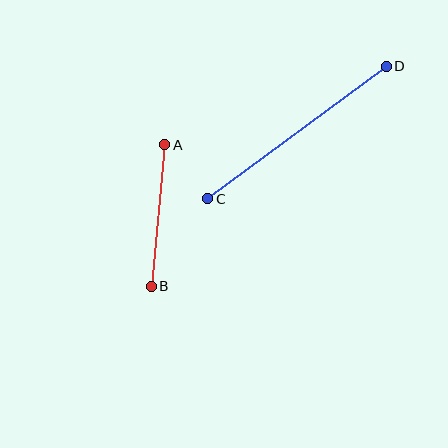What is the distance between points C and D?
The distance is approximately 222 pixels.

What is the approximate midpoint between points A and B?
The midpoint is at approximately (158, 216) pixels.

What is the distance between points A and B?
The distance is approximately 142 pixels.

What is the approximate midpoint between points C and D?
The midpoint is at approximately (297, 133) pixels.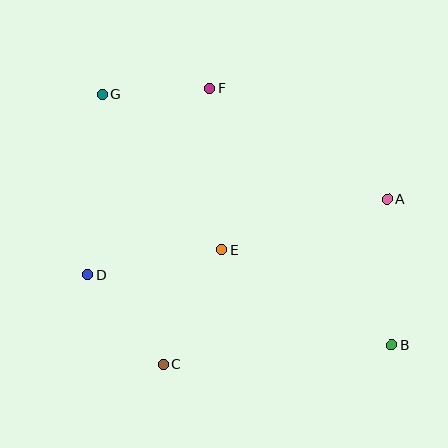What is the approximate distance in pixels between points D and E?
The distance between D and E is approximately 136 pixels.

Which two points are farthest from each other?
Points B and G are farthest from each other.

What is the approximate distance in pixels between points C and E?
The distance between C and E is approximately 128 pixels.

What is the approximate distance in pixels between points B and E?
The distance between B and E is approximately 195 pixels.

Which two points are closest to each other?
Points F and G are closest to each other.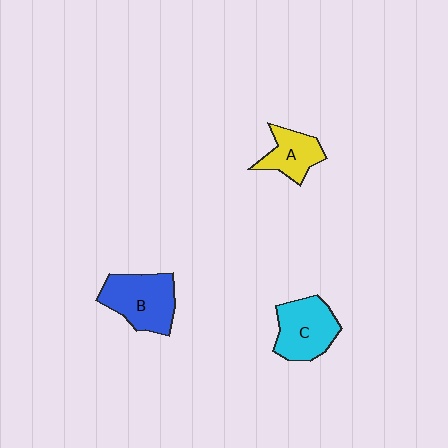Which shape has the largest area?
Shape B (blue).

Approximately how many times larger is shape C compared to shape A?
Approximately 1.4 times.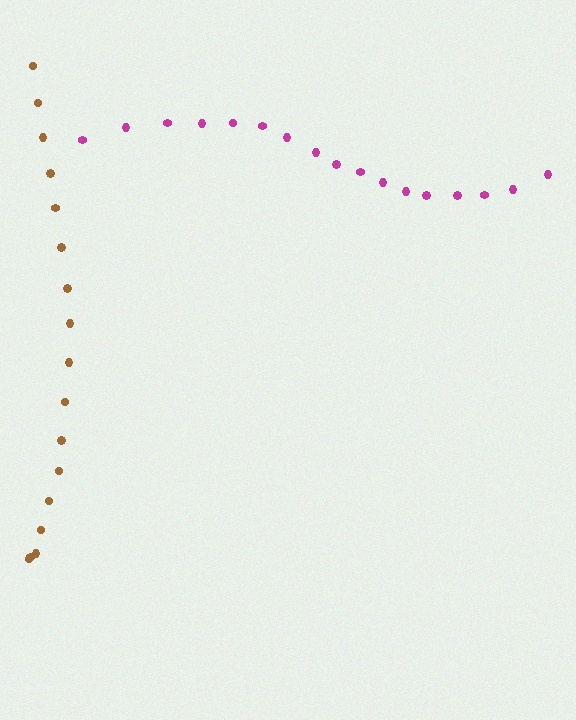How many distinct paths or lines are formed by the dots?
There are 2 distinct paths.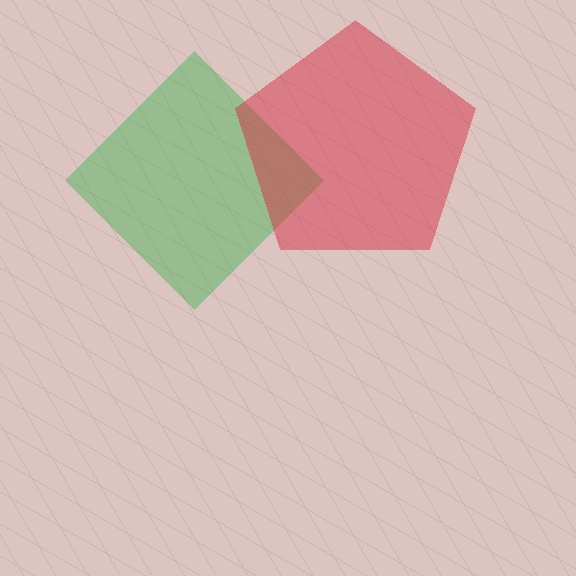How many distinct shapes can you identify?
There are 2 distinct shapes: a green diamond, a red pentagon.